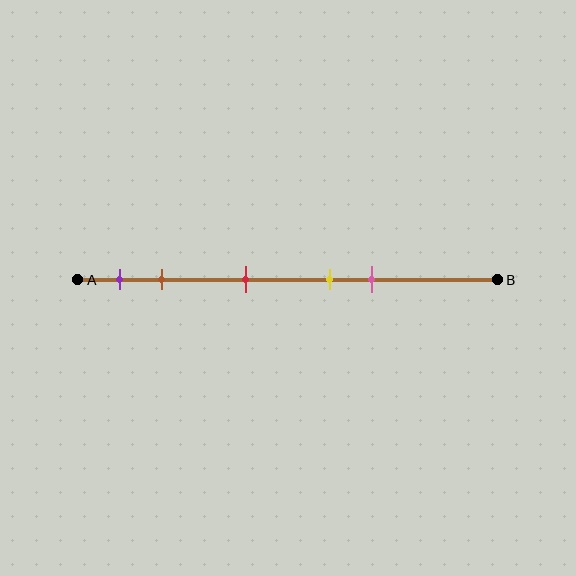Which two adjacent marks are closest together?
The yellow and pink marks are the closest adjacent pair.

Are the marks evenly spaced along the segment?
No, the marks are not evenly spaced.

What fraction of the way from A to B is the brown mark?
The brown mark is approximately 20% (0.2) of the way from A to B.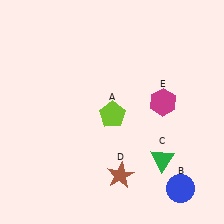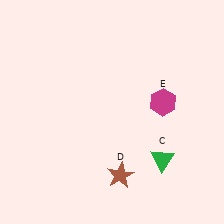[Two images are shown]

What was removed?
The lime pentagon (A), the blue circle (B) were removed in Image 2.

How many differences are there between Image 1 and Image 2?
There are 2 differences between the two images.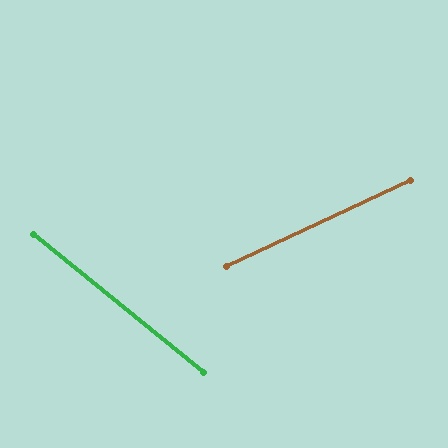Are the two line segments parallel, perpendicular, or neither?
Neither parallel nor perpendicular — they differ by about 64°.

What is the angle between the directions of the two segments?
Approximately 64 degrees.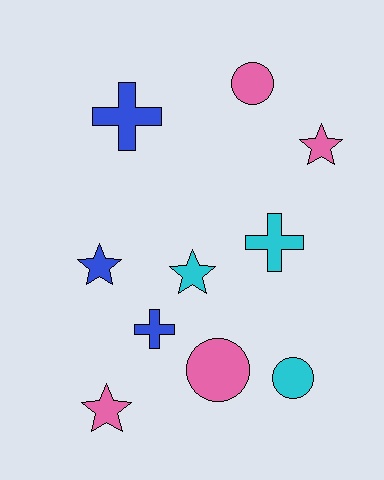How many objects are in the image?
There are 10 objects.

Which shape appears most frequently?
Star, with 4 objects.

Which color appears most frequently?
Pink, with 4 objects.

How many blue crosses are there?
There are 2 blue crosses.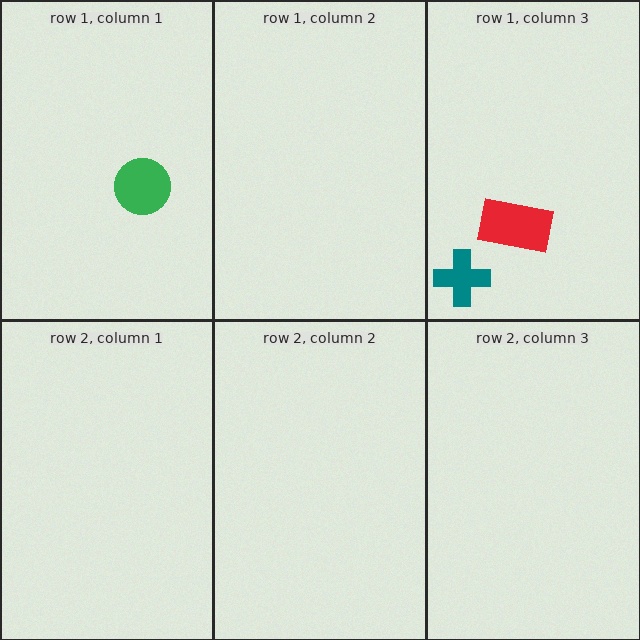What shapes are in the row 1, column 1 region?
The green circle.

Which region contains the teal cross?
The row 1, column 3 region.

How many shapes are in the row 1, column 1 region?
1.